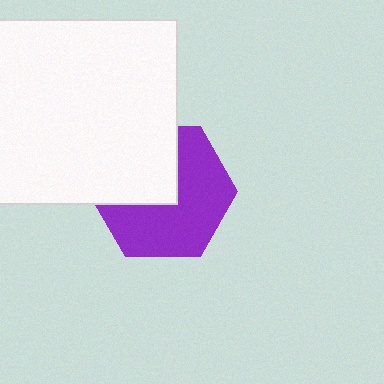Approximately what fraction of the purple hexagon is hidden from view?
Roughly 40% of the purple hexagon is hidden behind the white square.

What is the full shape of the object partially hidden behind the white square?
The partially hidden object is a purple hexagon.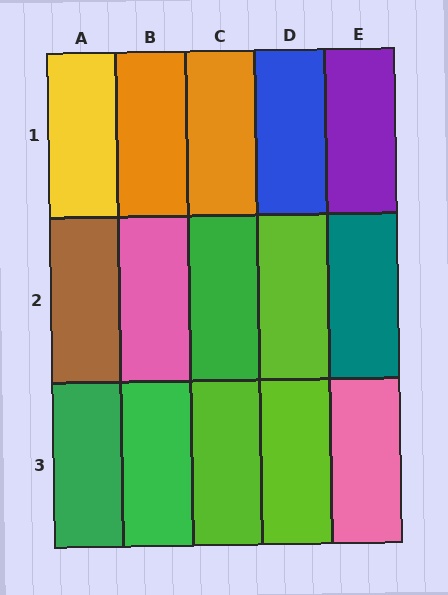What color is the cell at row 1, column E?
Purple.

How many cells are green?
3 cells are green.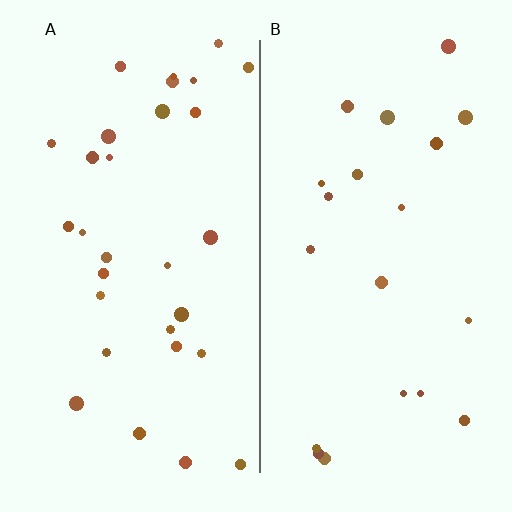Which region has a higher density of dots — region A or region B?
A (the left).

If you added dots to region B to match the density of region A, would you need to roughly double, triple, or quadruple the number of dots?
Approximately double.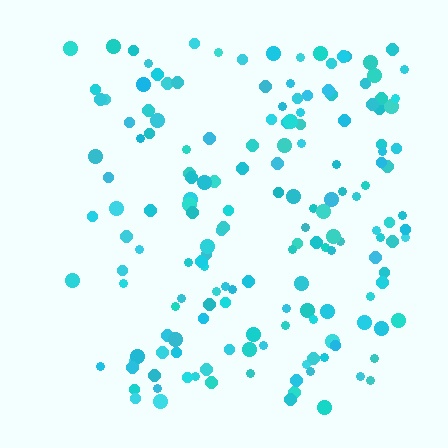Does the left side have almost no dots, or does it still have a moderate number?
Still a moderate number, just noticeably fewer than the right.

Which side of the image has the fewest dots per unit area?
The left.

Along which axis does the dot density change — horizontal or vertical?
Horizontal.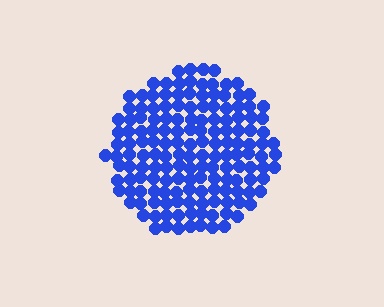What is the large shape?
The large shape is a circle.